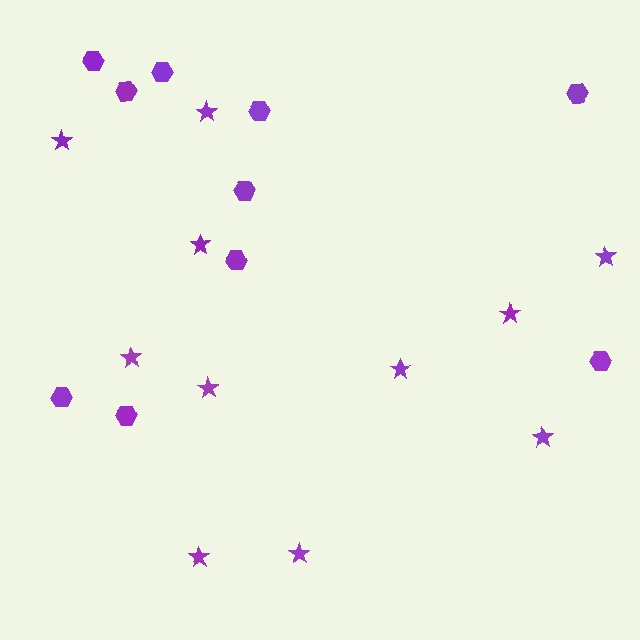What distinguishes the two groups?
There are 2 groups: one group of hexagons (10) and one group of stars (11).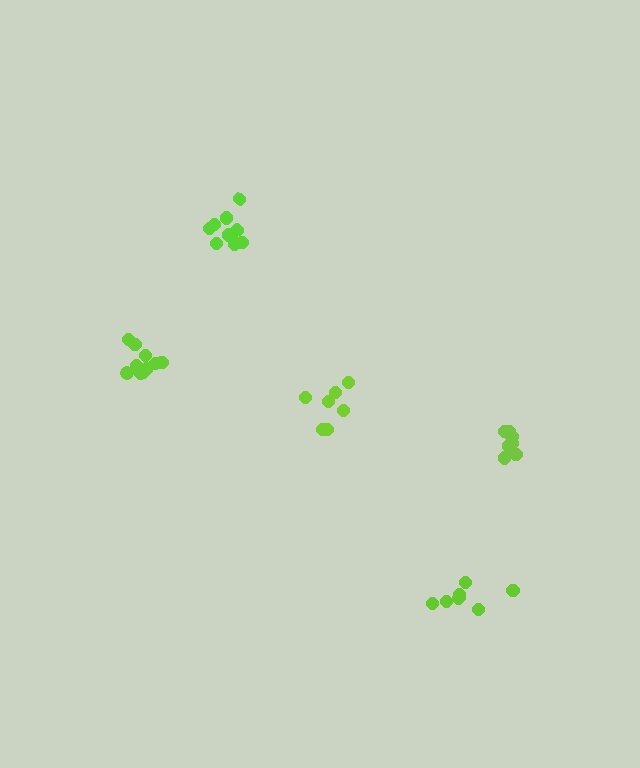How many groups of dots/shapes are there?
There are 5 groups.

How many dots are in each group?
Group 1: 8 dots, Group 2: 7 dots, Group 3: 11 dots, Group 4: 7 dots, Group 5: 10 dots (43 total).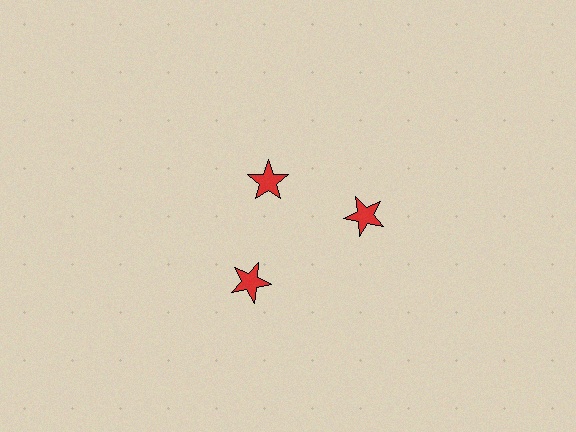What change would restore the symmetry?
The symmetry would be restored by moving it outward, back onto the ring so that all 3 stars sit at equal angles and equal distance from the center.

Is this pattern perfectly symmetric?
No. The 3 red stars are arranged in a ring, but one element near the 11 o'clock position is pulled inward toward the center, breaking the 3-fold rotational symmetry.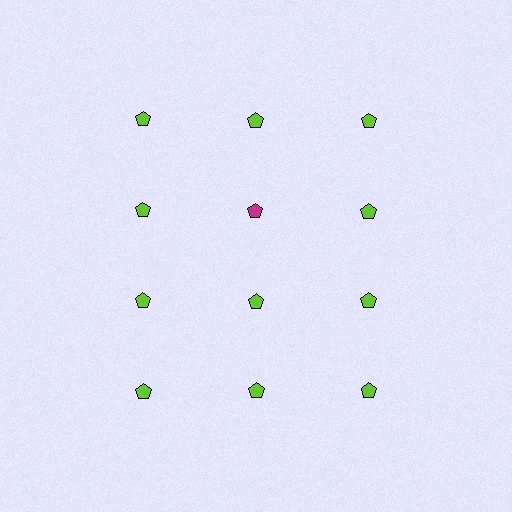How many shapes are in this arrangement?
There are 12 shapes arranged in a grid pattern.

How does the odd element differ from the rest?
It has a different color: magenta instead of lime.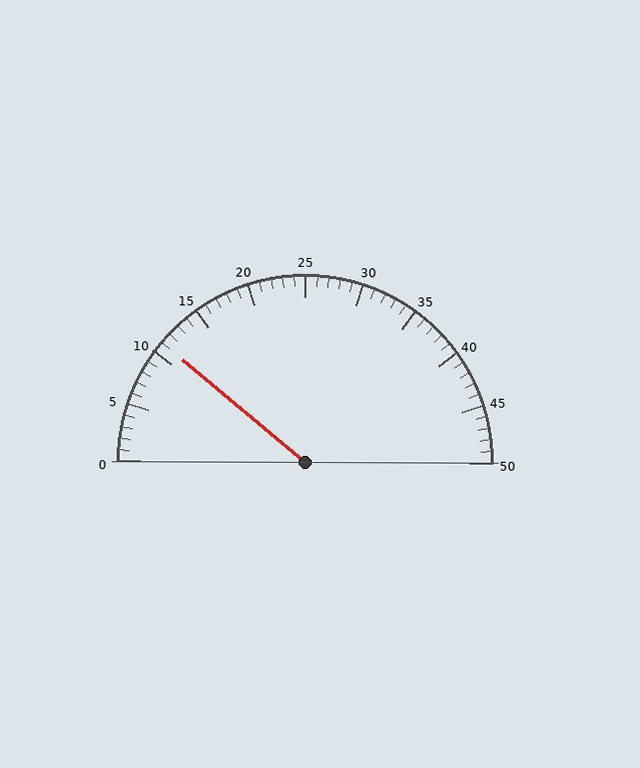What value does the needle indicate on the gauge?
The needle indicates approximately 11.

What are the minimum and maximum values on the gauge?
The gauge ranges from 0 to 50.